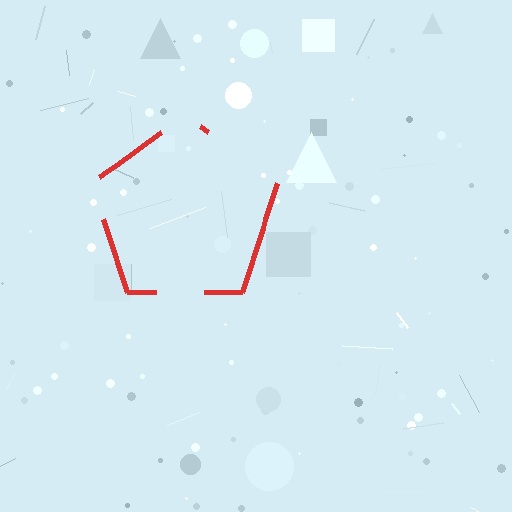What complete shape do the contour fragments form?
The contour fragments form a pentagon.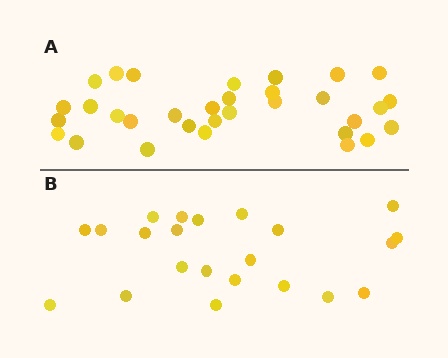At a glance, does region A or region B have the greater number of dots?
Region A (the top region) has more dots.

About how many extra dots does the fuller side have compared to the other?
Region A has roughly 10 or so more dots than region B.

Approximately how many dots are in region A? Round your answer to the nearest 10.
About 30 dots. (The exact count is 32, which rounds to 30.)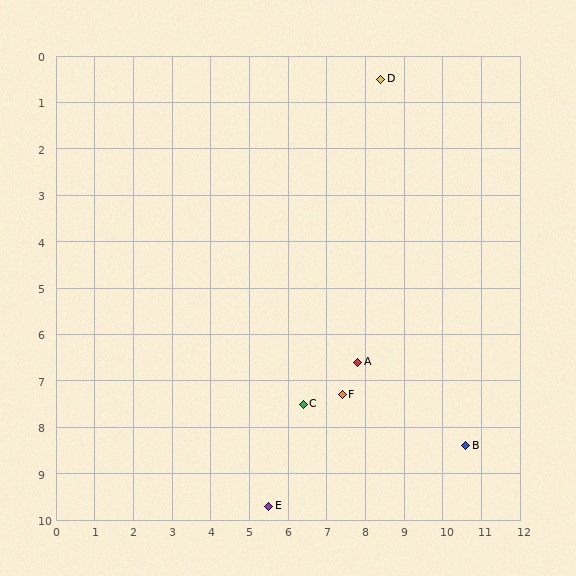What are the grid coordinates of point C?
Point C is at approximately (6.4, 7.5).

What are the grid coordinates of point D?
Point D is at approximately (8.4, 0.5).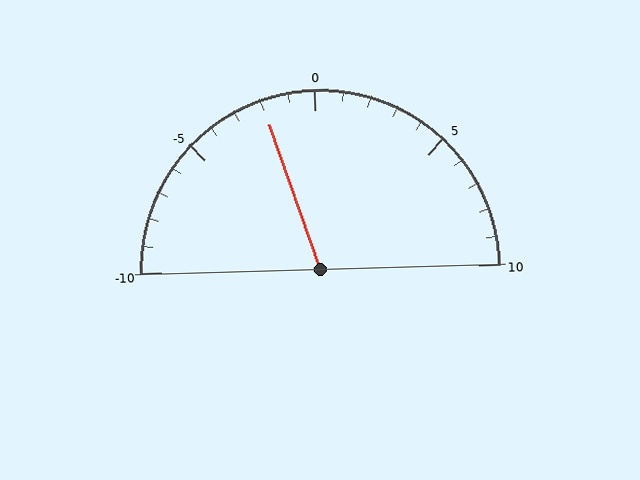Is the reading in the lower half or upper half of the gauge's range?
The reading is in the lower half of the range (-10 to 10).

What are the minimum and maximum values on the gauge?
The gauge ranges from -10 to 10.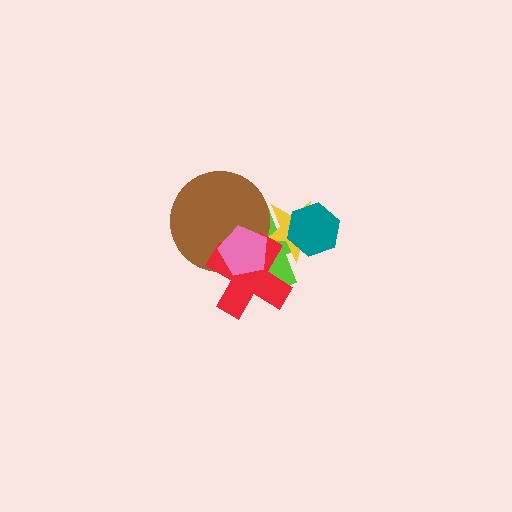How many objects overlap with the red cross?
4 objects overlap with the red cross.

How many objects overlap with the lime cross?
5 objects overlap with the lime cross.